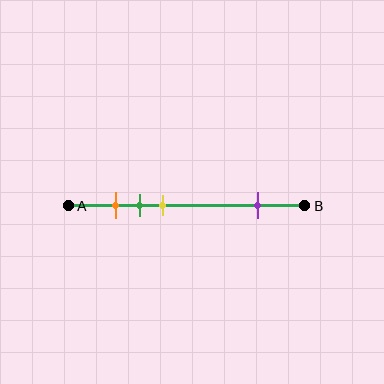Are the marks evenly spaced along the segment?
No, the marks are not evenly spaced.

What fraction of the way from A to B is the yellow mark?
The yellow mark is approximately 40% (0.4) of the way from A to B.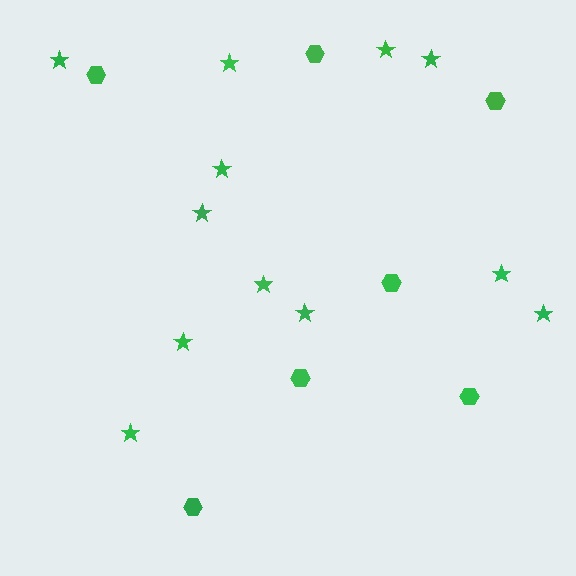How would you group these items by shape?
There are 2 groups: one group of hexagons (7) and one group of stars (12).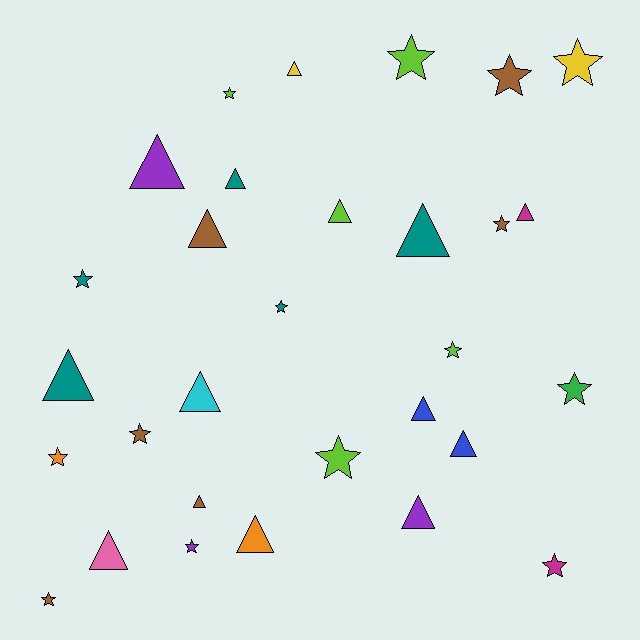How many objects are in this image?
There are 30 objects.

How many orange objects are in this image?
There are 2 orange objects.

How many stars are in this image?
There are 15 stars.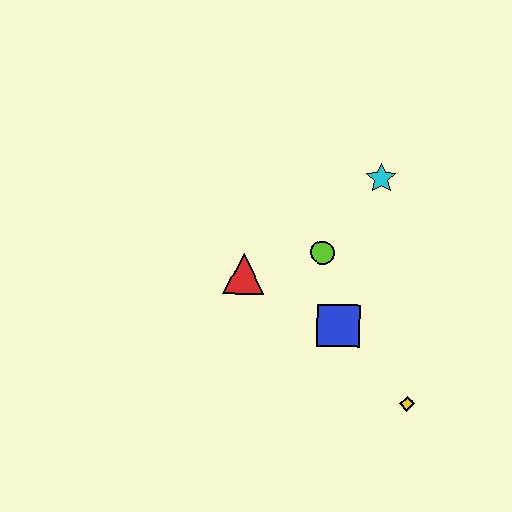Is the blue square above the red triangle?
No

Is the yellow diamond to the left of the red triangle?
No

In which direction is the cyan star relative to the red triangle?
The cyan star is to the right of the red triangle.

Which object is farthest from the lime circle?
The yellow diamond is farthest from the lime circle.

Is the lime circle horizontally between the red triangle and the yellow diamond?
Yes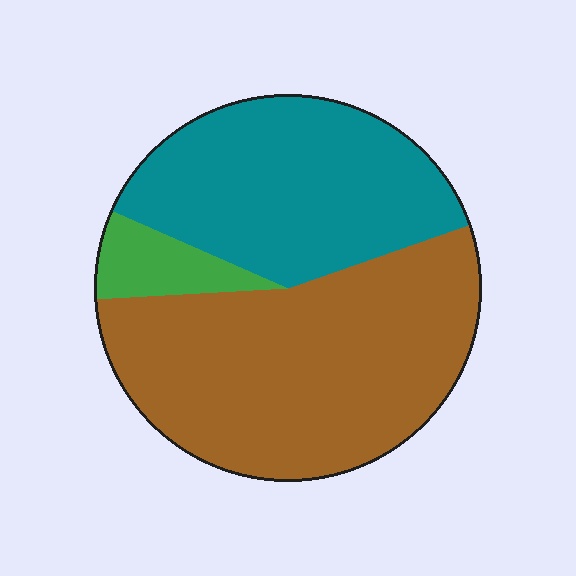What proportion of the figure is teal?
Teal covers roughly 40% of the figure.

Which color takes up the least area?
Green, at roughly 10%.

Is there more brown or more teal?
Brown.